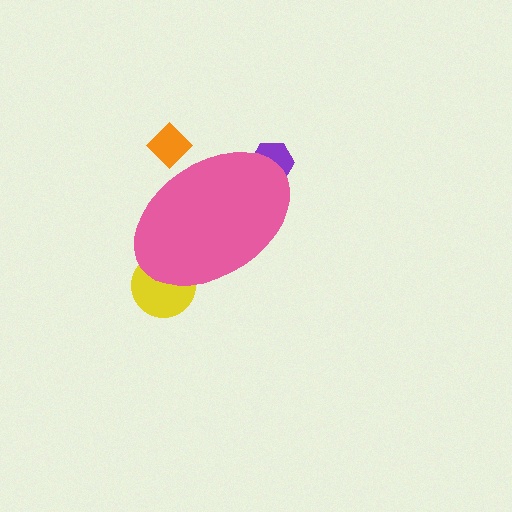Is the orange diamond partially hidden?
Yes, the orange diamond is partially hidden behind the pink ellipse.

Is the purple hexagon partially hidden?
Yes, the purple hexagon is partially hidden behind the pink ellipse.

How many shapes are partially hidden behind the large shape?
3 shapes are partially hidden.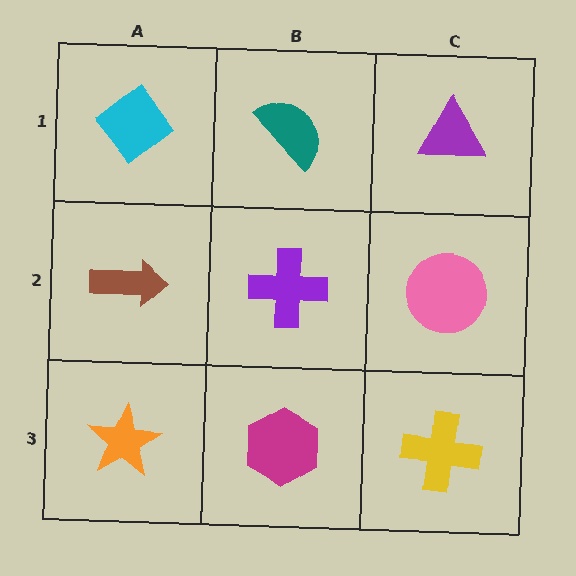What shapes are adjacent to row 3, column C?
A pink circle (row 2, column C), a magenta hexagon (row 3, column B).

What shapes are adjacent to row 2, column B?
A teal semicircle (row 1, column B), a magenta hexagon (row 3, column B), a brown arrow (row 2, column A), a pink circle (row 2, column C).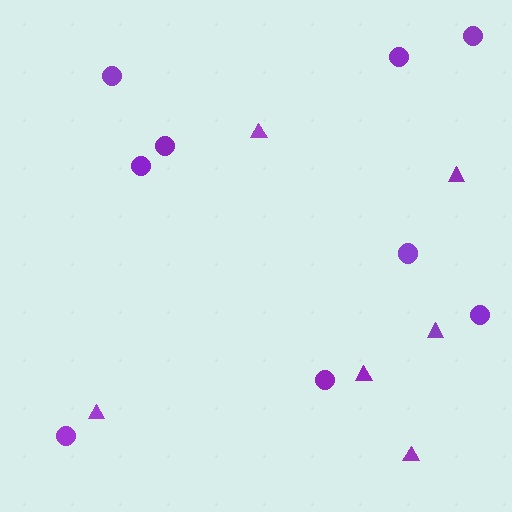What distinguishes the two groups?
There are 2 groups: one group of circles (9) and one group of triangles (6).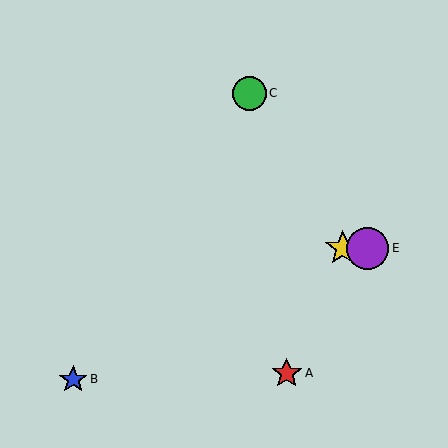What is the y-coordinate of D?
Object D is at y≈248.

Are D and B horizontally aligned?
No, D is at y≈248 and B is at y≈379.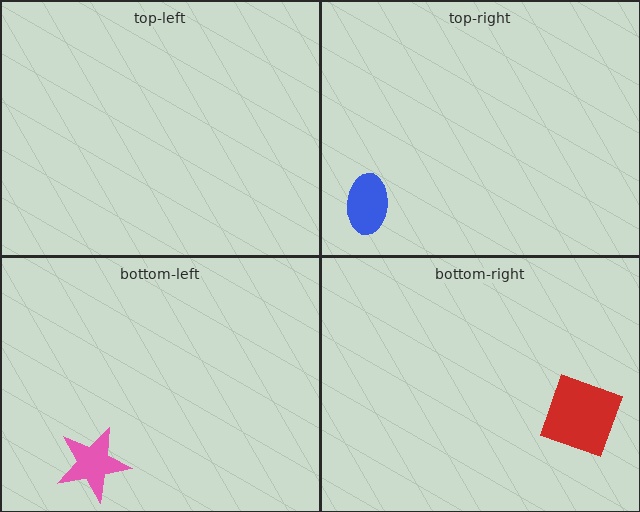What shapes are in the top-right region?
The blue ellipse.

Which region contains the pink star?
The bottom-left region.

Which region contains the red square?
The bottom-right region.